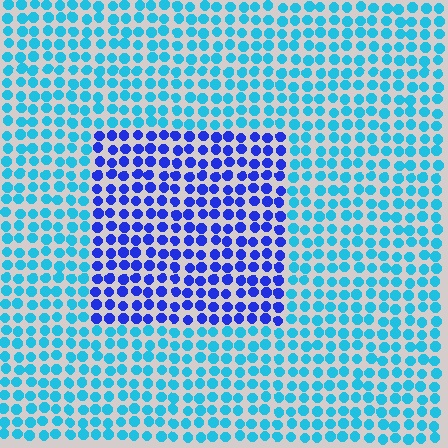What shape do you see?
I see a rectangle.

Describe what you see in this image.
The image is filled with small cyan elements in a uniform arrangement. A rectangle-shaped region is visible where the elements are tinted to a slightly different hue, forming a subtle color boundary.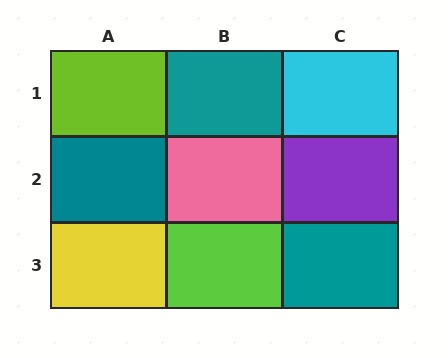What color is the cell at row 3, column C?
Teal.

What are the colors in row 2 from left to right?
Teal, pink, purple.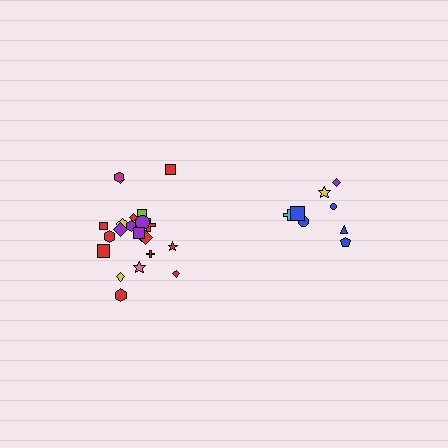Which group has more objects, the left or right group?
The left group.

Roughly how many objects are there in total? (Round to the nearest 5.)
Roughly 30 objects in total.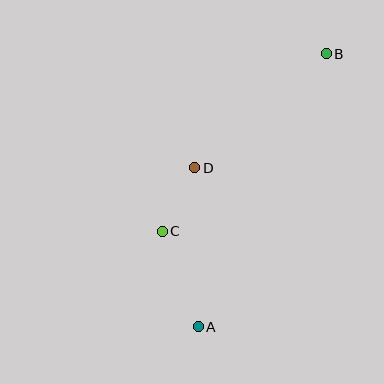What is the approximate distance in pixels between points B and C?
The distance between B and C is approximately 242 pixels.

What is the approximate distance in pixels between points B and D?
The distance between B and D is approximately 174 pixels.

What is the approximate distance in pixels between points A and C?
The distance between A and C is approximately 102 pixels.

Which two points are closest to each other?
Points C and D are closest to each other.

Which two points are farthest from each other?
Points A and B are farthest from each other.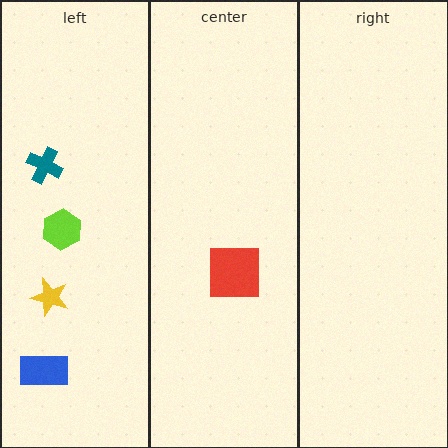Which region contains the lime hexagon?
The left region.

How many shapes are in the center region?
1.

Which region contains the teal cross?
The left region.